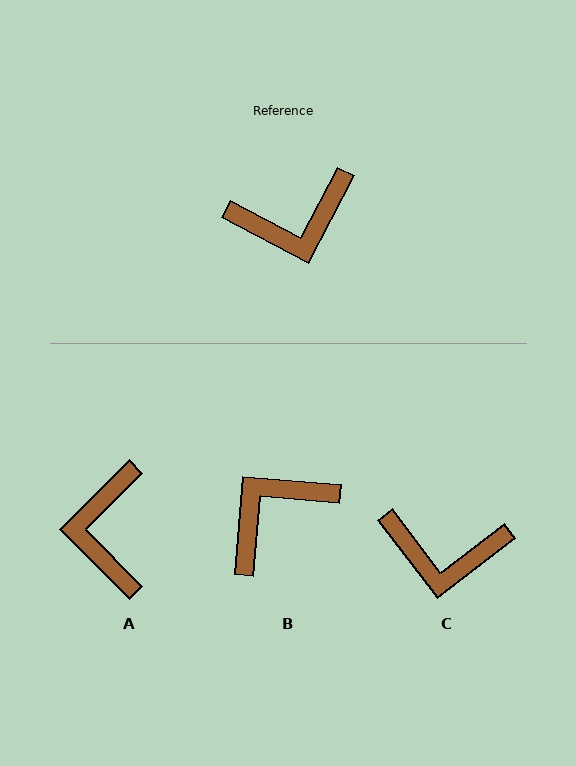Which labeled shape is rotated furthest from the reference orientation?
B, about 157 degrees away.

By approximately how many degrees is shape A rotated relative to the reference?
Approximately 107 degrees clockwise.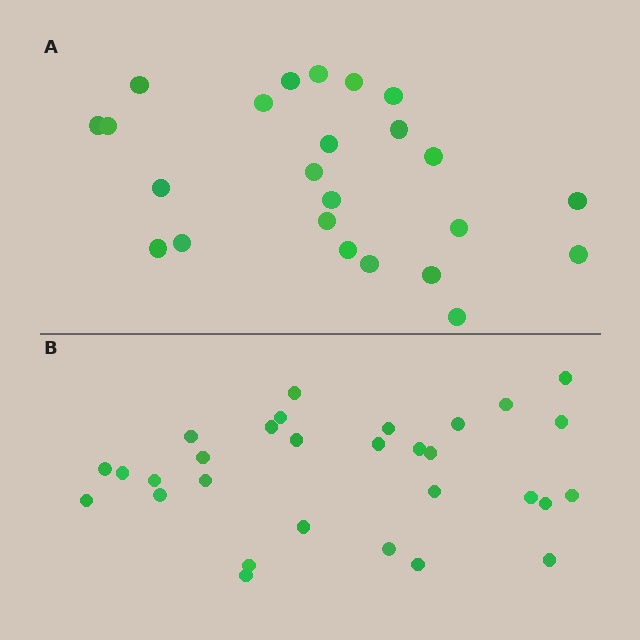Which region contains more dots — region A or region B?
Region B (the bottom region) has more dots.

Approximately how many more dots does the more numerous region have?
Region B has about 6 more dots than region A.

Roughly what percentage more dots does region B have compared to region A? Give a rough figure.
About 25% more.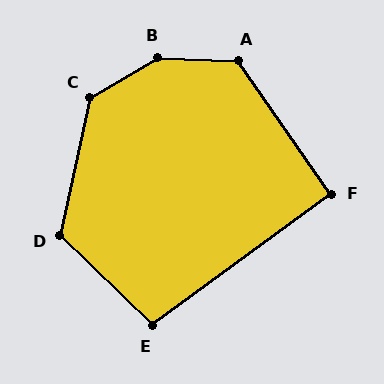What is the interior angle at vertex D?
Approximately 122 degrees (obtuse).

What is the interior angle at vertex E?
Approximately 99 degrees (obtuse).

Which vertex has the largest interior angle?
B, at approximately 147 degrees.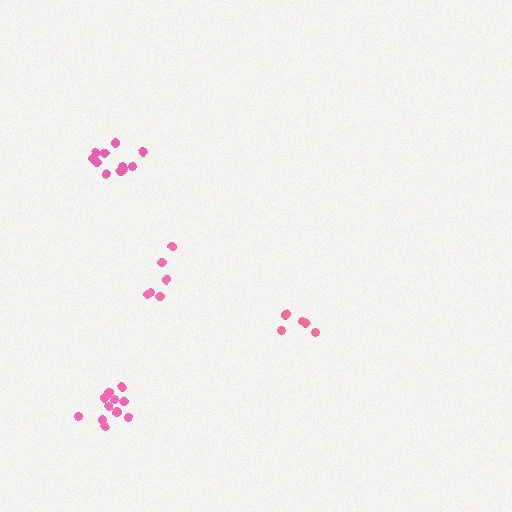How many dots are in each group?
Group 1: 11 dots, Group 2: 5 dots, Group 3: 6 dots, Group 4: 11 dots (33 total).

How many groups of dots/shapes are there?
There are 4 groups.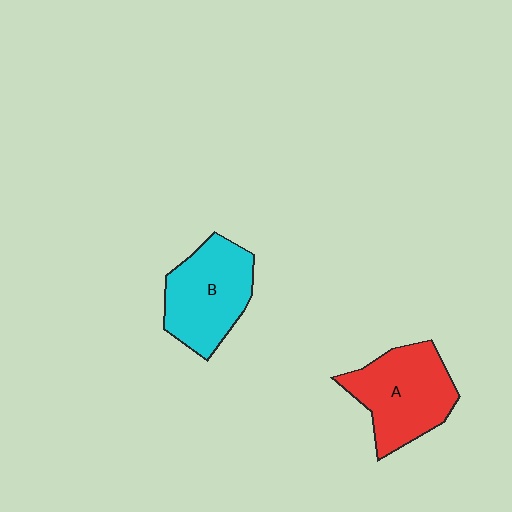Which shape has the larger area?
Shape A (red).